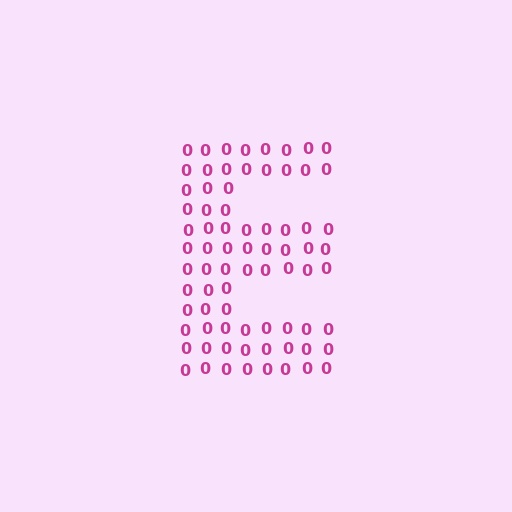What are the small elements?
The small elements are digit 0's.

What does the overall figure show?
The overall figure shows the letter E.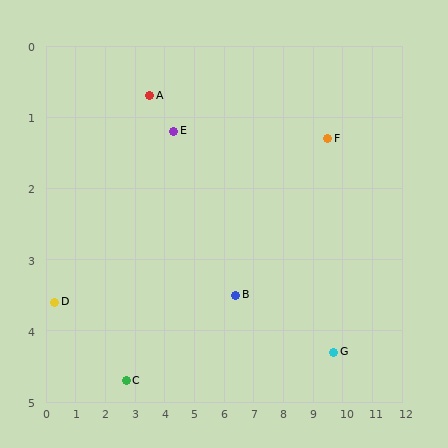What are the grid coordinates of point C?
Point C is at approximately (2.7, 4.7).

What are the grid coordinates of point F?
Point F is at approximately (9.5, 1.3).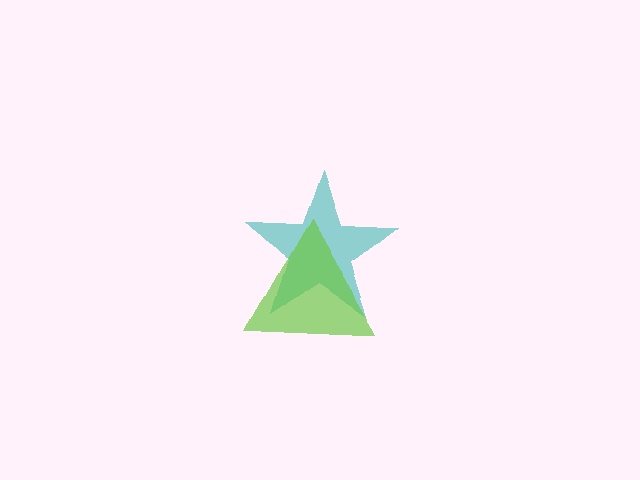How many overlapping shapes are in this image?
There are 2 overlapping shapes in the image.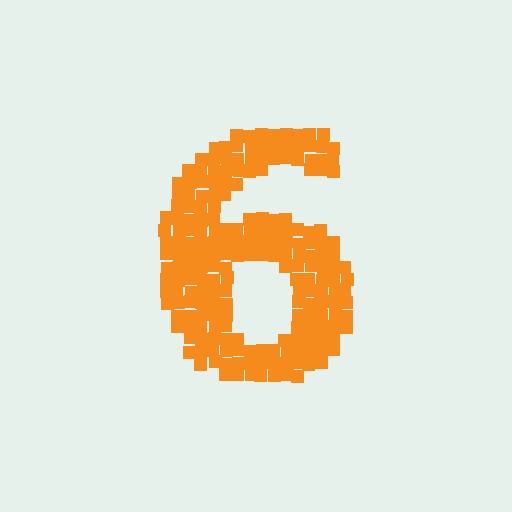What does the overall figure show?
The overall figure shows the digit 6.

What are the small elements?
The small elements are squares.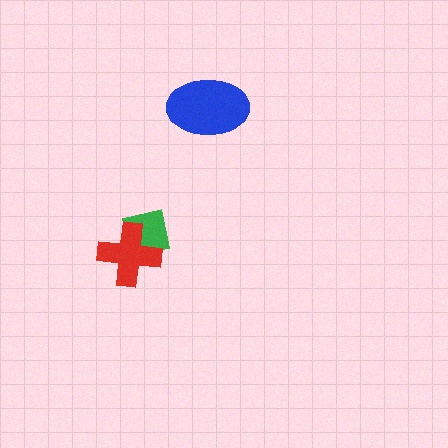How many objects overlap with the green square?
1 object overlaps with the green square.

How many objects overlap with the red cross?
1 object overlaps with the red cross.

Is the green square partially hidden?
Yes, it is partially covered by another shape.